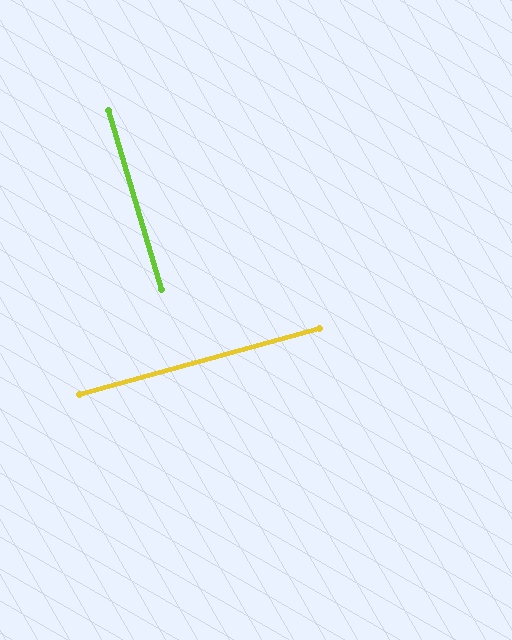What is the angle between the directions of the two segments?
Approximately 89 degrees.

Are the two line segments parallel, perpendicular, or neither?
Perpendicular — they meet at approximately 89°.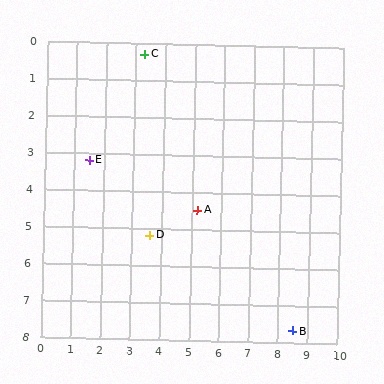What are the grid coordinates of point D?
Point D is at approximately (3.6, 5.2).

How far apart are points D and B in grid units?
Points D and B are about 5.5 grid units apart.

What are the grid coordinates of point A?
Point A is at approximately (5.2, 4.5).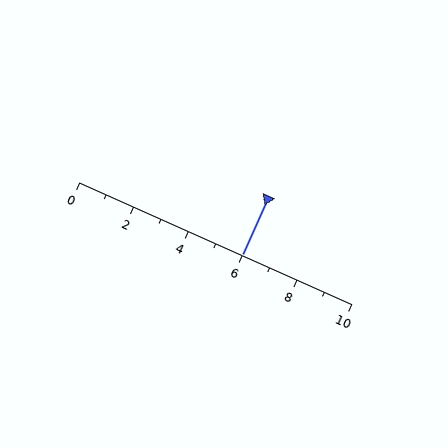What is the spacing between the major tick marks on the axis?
The major ticks are spaced 2 apart.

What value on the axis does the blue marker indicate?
The marker indicates approximately 6.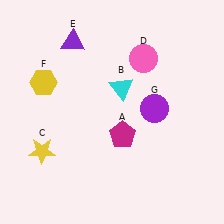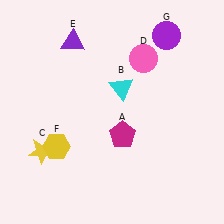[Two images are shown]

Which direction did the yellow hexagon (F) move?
The yellow hexagon (F) moved down.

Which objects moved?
The objects that moved are: the yellow hexagon (F), the purple circle (G).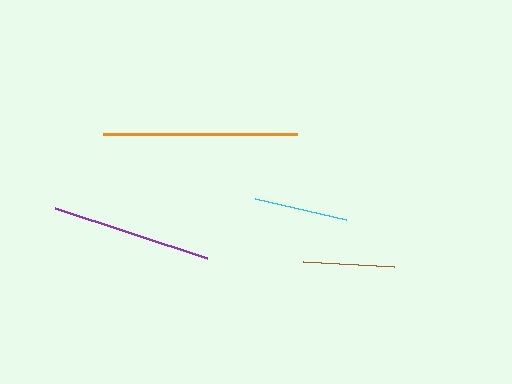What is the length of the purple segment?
The purple segment is approximately 160 pixels long.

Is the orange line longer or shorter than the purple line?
The orange line is longer than the purple line.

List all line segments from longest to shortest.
From longest to shortest: orange, purple, cyan, brown.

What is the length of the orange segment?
The orange segment is approximately 194 pixels long.